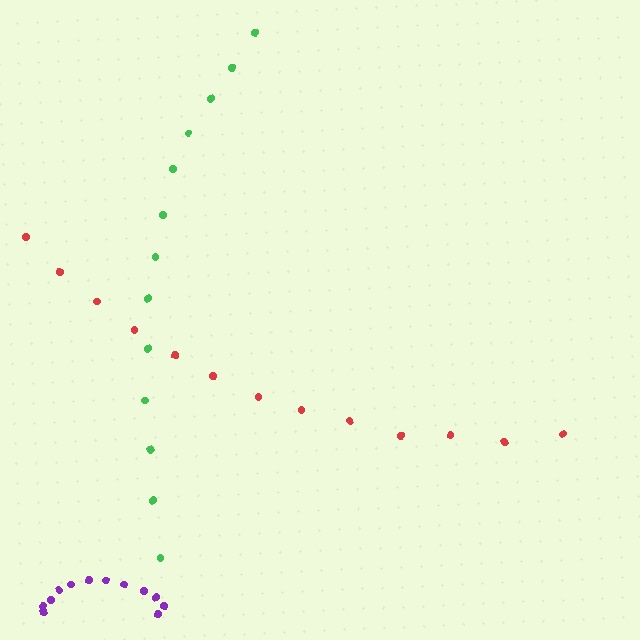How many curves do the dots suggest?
There are 3 distinct paths.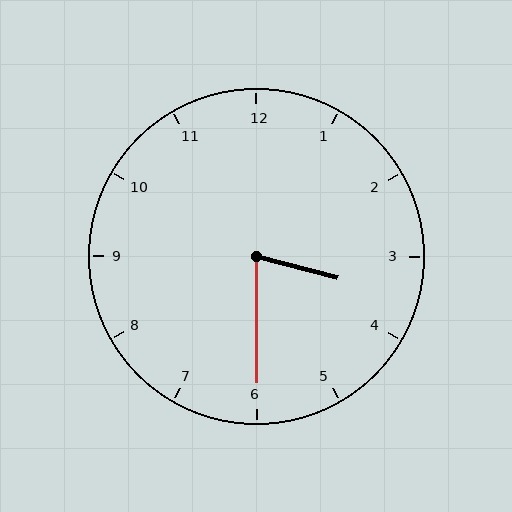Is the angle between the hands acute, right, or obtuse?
It is acute.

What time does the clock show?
3:30.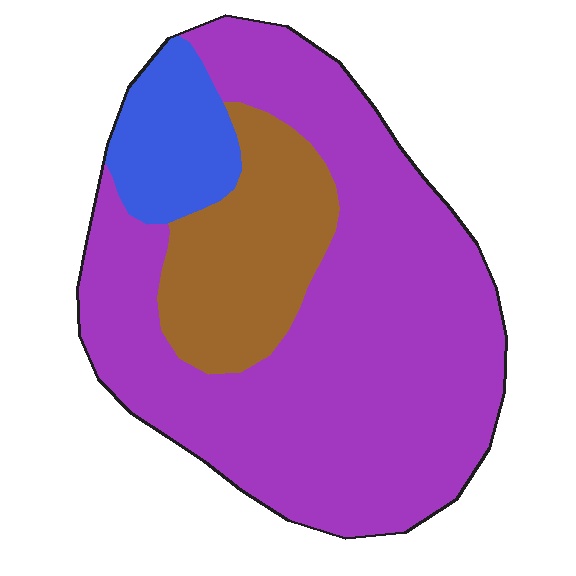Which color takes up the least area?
Blue, at roughly 10%.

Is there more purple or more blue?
Purple.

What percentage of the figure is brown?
Brown takes up about one fifth (1/5) of the figure.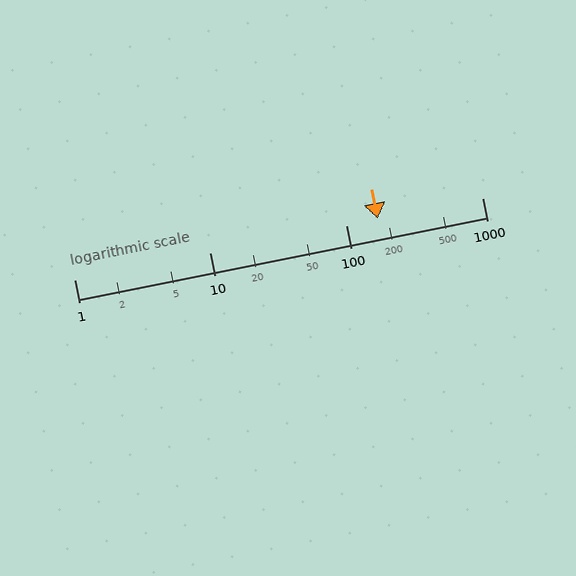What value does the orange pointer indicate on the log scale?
The pointer indicates approximately 170.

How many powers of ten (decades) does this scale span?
The scale spans 3 decades, from 1 to 1000.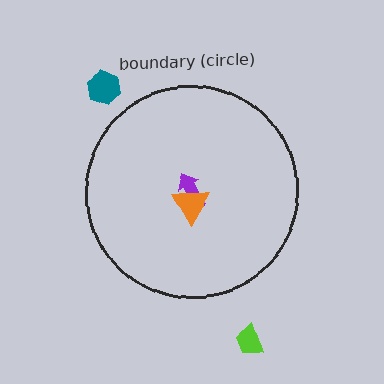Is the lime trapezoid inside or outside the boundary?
Outside.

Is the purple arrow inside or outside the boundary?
Inside.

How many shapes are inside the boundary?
2 inside, 2 outside.